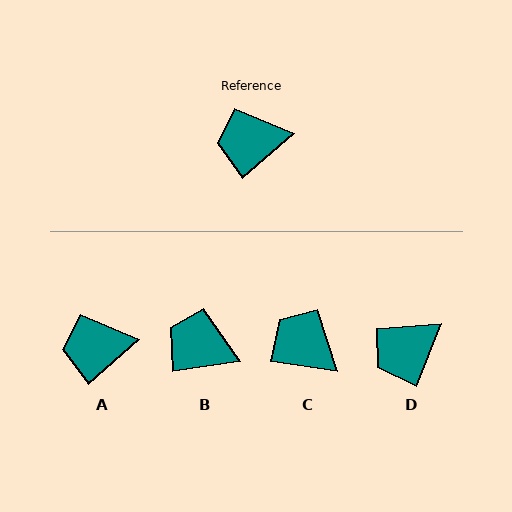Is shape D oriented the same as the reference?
No, it is off by about 27 degrees.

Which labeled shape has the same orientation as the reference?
A.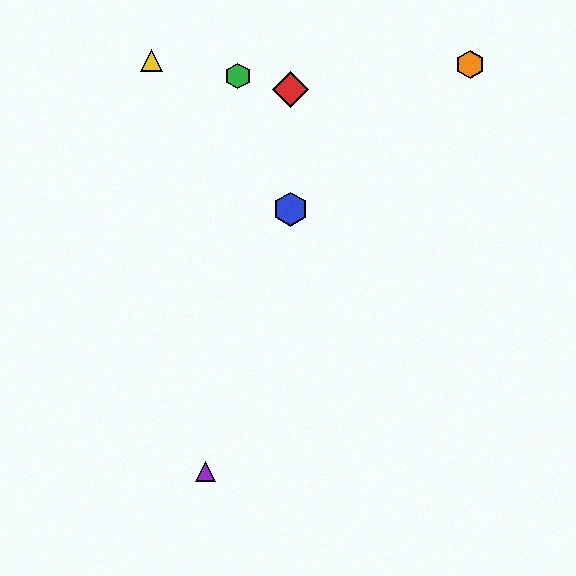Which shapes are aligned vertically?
The red diamond, the blue hexagon are aligned vertically.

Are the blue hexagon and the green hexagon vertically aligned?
No, the blue hexagon is at x≈291 and the green hexagon is at x≈238.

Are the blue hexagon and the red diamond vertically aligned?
Yes, both are at x≈291.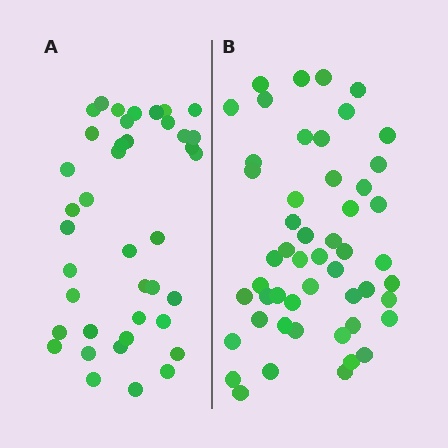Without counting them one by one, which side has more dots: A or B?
Region B (the right region) has more dots.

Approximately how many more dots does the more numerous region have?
Region B has roughly 12 or so more dots than region A.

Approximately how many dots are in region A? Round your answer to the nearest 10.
About 40 dots.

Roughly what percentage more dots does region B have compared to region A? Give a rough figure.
About 30% more.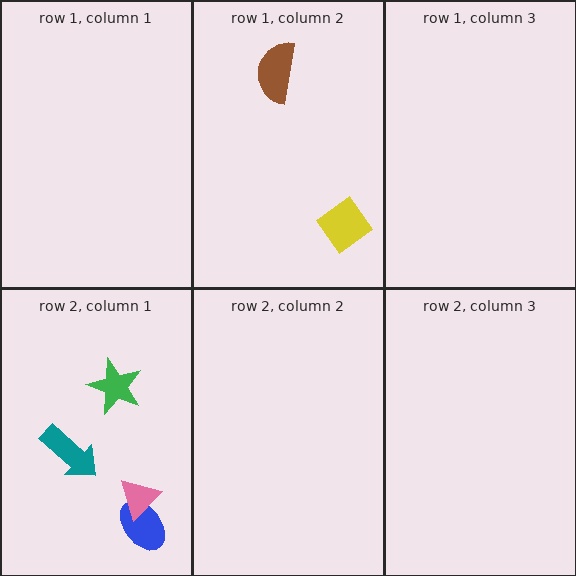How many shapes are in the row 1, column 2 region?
2.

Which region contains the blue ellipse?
The row 2, column 1 region.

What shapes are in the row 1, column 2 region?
The yellow diamond, the brown semicircle.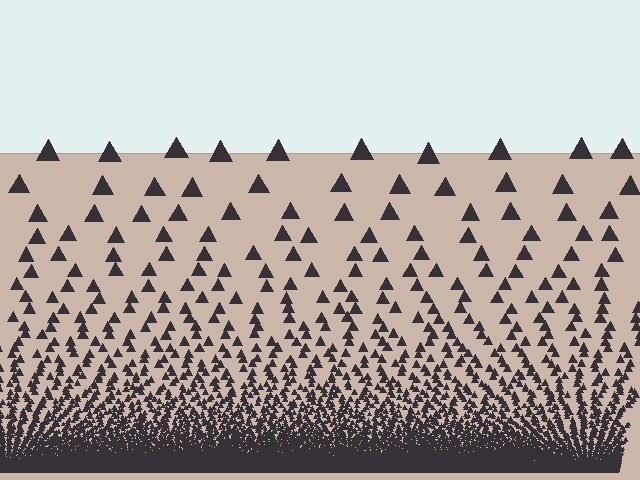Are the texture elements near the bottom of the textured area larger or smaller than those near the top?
Smaller. The gradient is inverted — elements near the bottom are smaller and denser.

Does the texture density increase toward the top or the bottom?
Density increases toward the bottom.